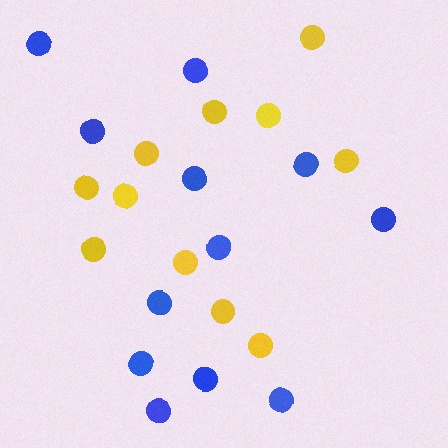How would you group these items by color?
There are 2 groups: one group of yellow circles (11) and one group of blue circles (12).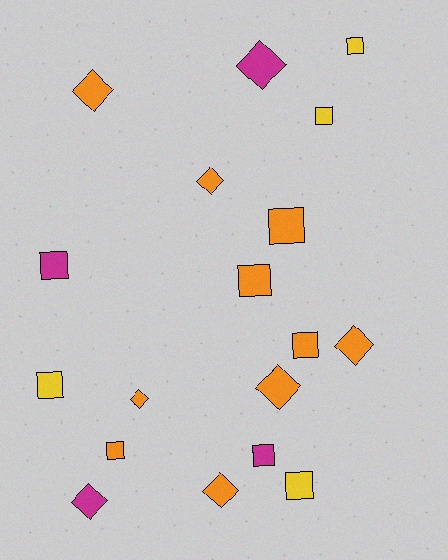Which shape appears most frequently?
Square, with 10 objects.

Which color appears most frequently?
Orange, with 10 objects.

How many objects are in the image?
There are 18 objects.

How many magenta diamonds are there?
There are 2 magenta diamonds.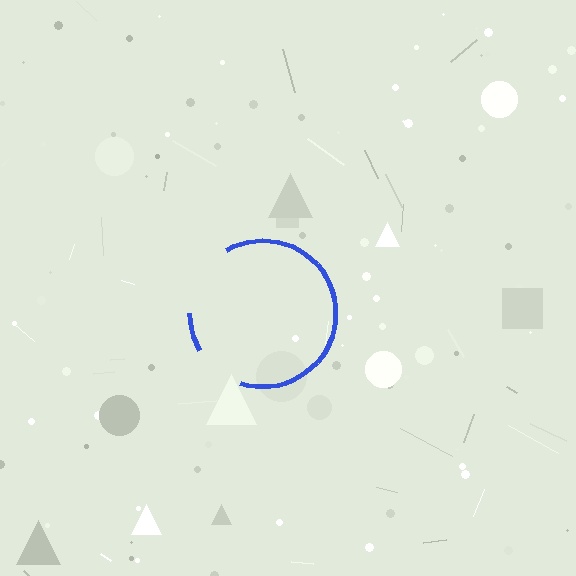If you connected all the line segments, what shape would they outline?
They would outline a circle.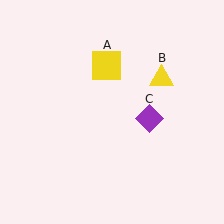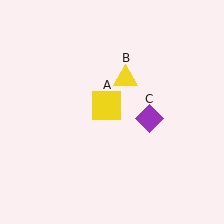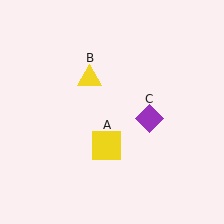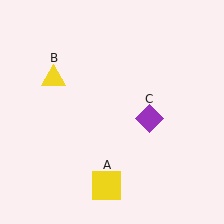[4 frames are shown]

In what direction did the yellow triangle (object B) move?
The yellow triangle (object B) moved left.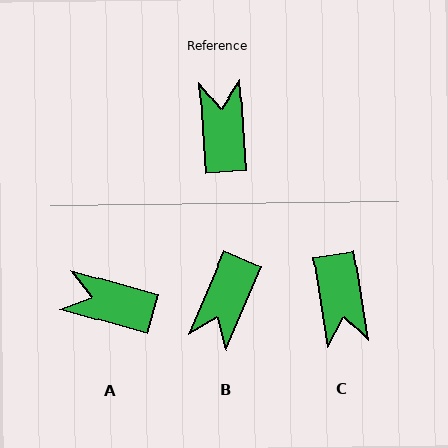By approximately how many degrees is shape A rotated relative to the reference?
Approximately 70 degrees counter-clockwise.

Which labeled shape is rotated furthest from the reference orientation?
C, about 175 degrees away.